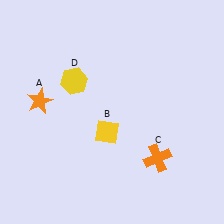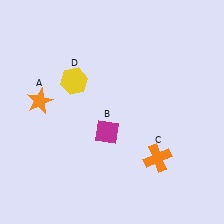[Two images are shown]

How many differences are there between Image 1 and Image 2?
There is 1 difference between the two images.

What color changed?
The diamond (B) changed from yellow in Image 1 to magenta in Image 2.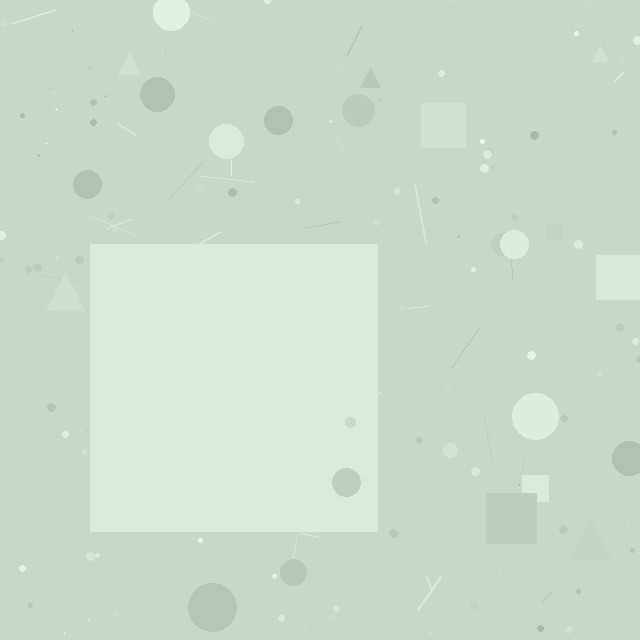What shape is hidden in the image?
A square is hidden in the image.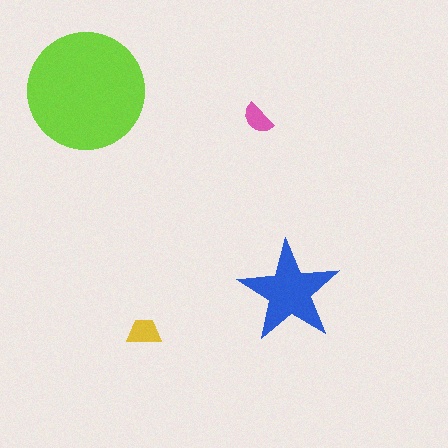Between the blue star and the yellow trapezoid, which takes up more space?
The blue star.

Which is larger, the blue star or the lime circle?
The lime circle.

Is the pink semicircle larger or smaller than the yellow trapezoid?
Smaller.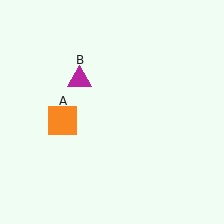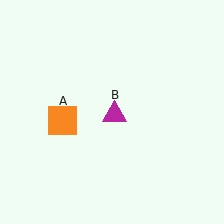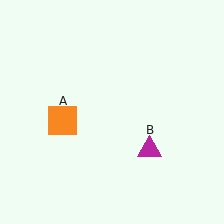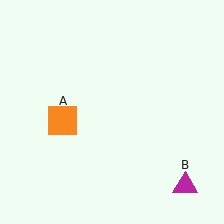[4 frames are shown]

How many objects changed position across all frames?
1 object changed position: magenta triangle (object B).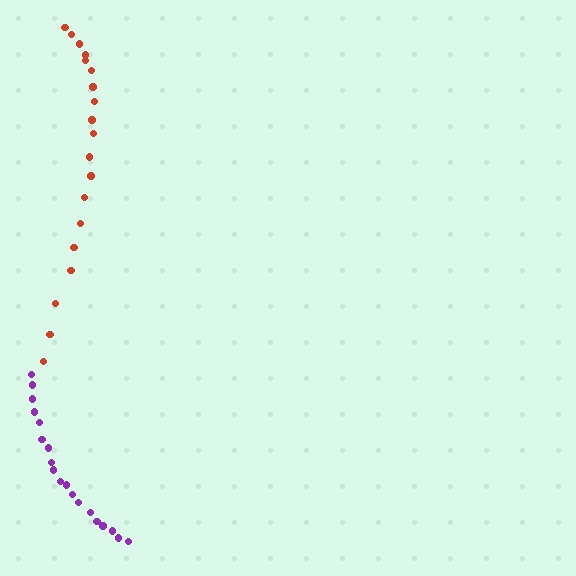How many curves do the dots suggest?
There are 2 distinct paths.